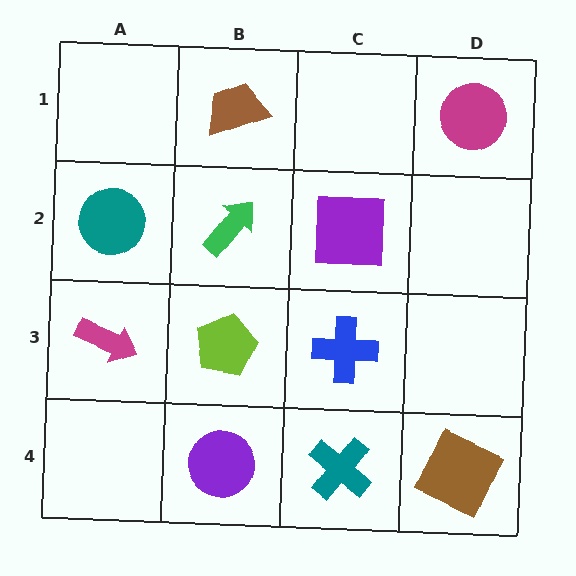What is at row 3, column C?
A blue cross.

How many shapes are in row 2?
3 shapes.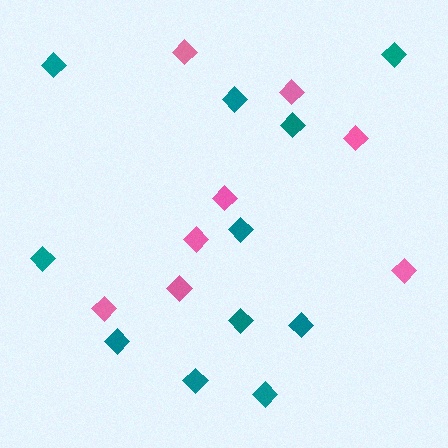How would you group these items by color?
There are 2 groups: one group of teal diamonds (11) and one group of pink diamonds (8).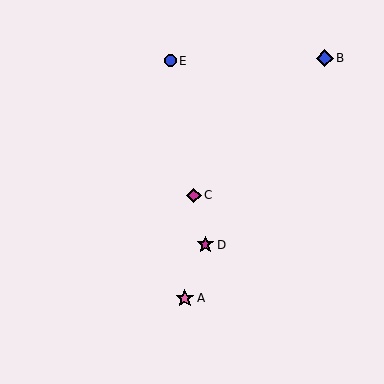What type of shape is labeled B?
Shape B is a blue diamond.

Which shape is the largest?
The pink star (labeled A) is the largest.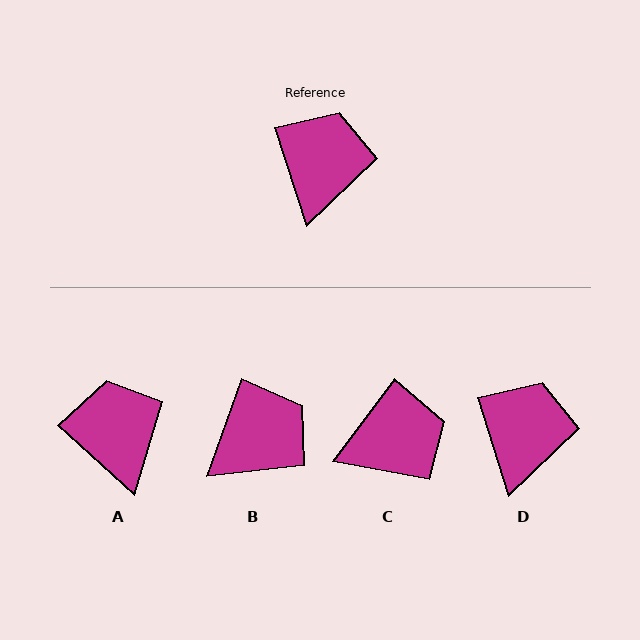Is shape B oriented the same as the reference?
No, it is off by about 37 degrees.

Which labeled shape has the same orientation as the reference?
D.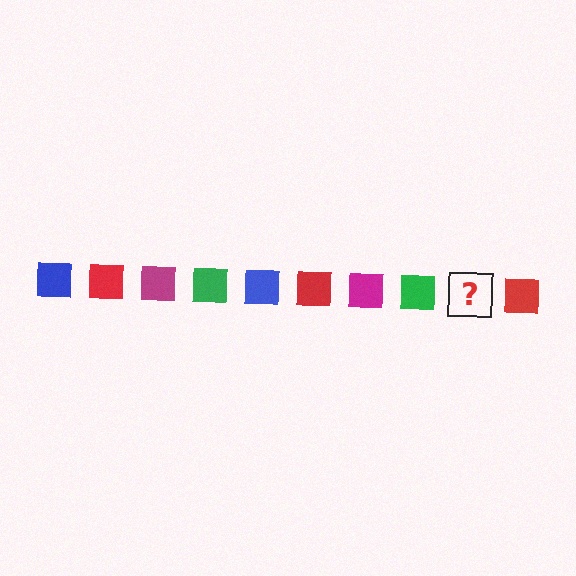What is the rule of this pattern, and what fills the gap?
The rule is that the pattern cycles through blue, red, magenta, green squares. The gap should be filled with a blue square.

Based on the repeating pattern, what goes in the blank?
The blank should be a blue square.